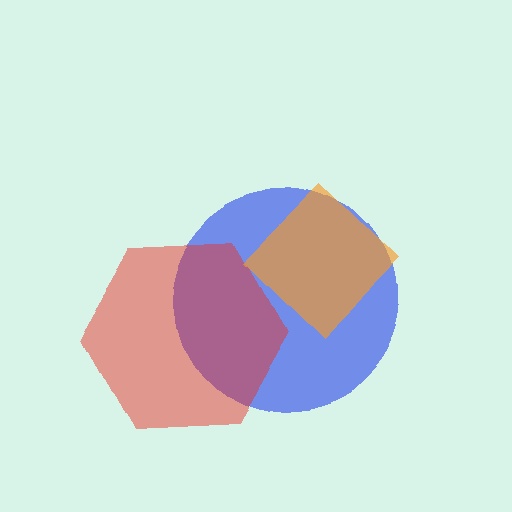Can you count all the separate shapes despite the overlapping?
Yes, there are 3 separate shapes.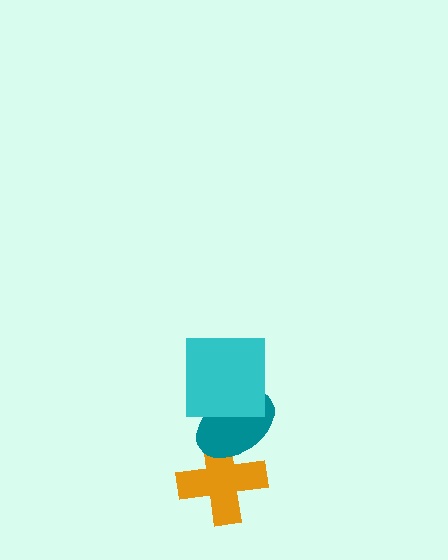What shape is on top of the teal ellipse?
The cyan square is on top of the teal ellipse.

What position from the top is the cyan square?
The cyan square is 1st from the top.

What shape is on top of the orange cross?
The teal ellipse is on top of the orange cross.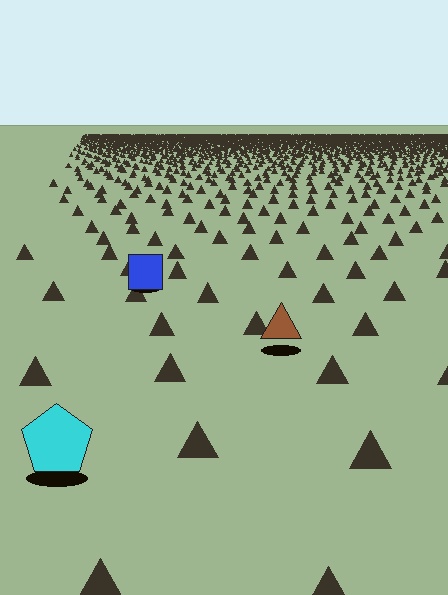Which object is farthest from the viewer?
The blue square is farthest from the viewer. It appears smaller and the ground texture around it is denser.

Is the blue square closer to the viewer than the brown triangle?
No. The brown triangle is closer — you can tell from the texture gradient: the ground texture is coarser near it.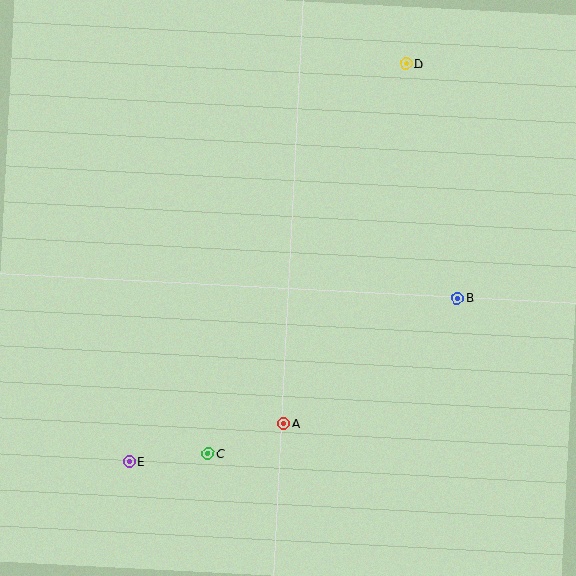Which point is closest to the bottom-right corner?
Point B is closest to the bottom-right corner.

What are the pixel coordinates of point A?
Point A is at (284, 423).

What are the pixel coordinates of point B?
Point B is at (457, 298).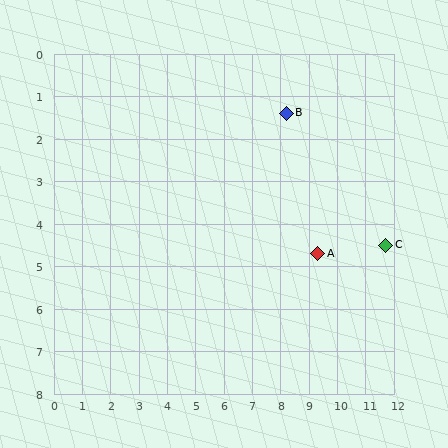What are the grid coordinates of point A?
Point A is at approximately (9.3, 4.7).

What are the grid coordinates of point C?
Point C is at approximately (11.7, 4.5).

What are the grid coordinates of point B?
Point B is at approximately (8.2, 1.4).